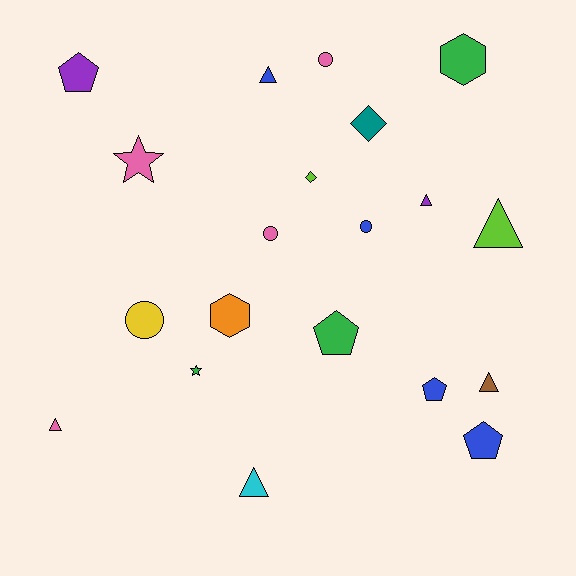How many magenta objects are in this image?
There are no magenta objects.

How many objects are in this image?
There are 20 objects.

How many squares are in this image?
There are no squares.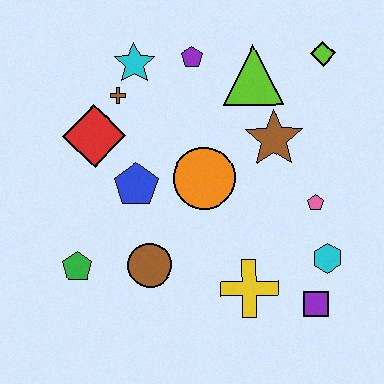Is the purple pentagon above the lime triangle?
Yes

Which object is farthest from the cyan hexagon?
The cyan star is farthest from the cyan hexagon.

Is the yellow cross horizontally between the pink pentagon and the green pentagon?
Yes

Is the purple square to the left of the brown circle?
No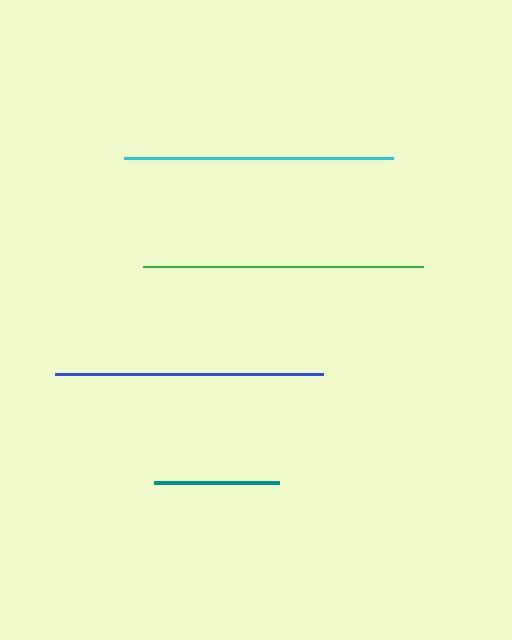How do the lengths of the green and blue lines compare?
The green and blue lines are approximately the same length.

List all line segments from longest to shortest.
From longest to shortest: green, cyan, blue, teal.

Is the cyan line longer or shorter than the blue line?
The cyan line is longer than the blue line.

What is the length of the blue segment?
The blue segment is approximately 268 pixels long.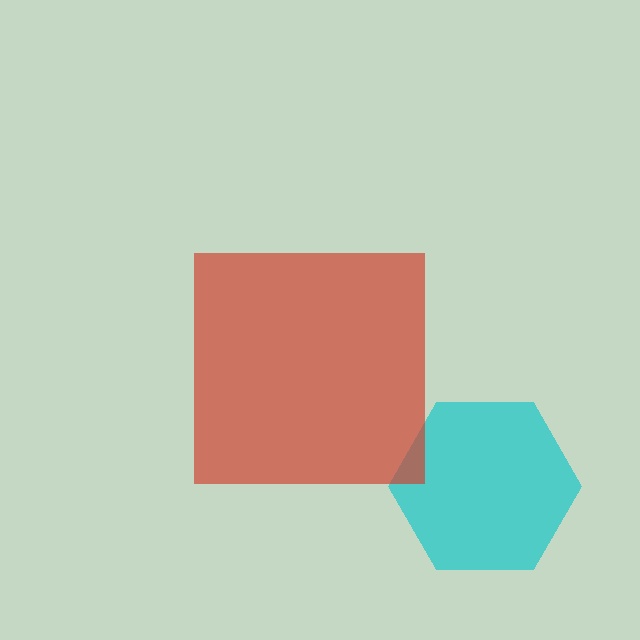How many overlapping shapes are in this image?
There are 2 overlapping shapes in the image.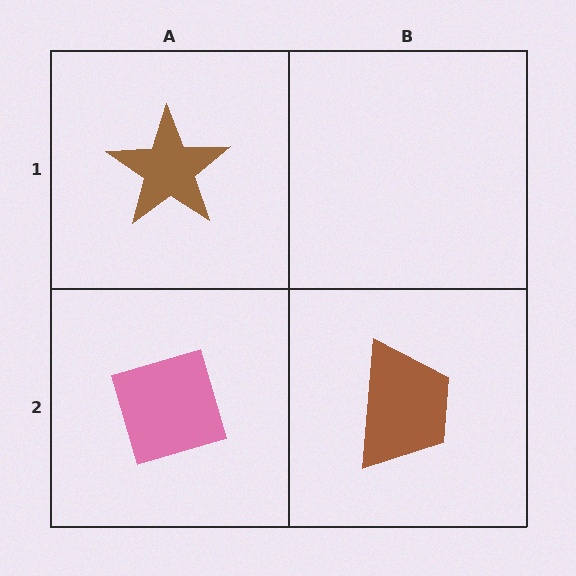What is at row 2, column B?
A brown trapezoid.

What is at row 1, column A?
A brown star.